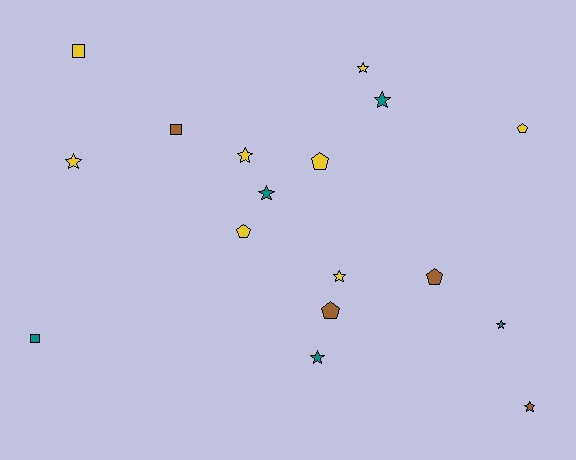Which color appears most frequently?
Yellow, with 8 objects.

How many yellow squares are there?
There is 1 yellow square.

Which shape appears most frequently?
Star, with 9 objects.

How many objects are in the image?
There are 17 objects.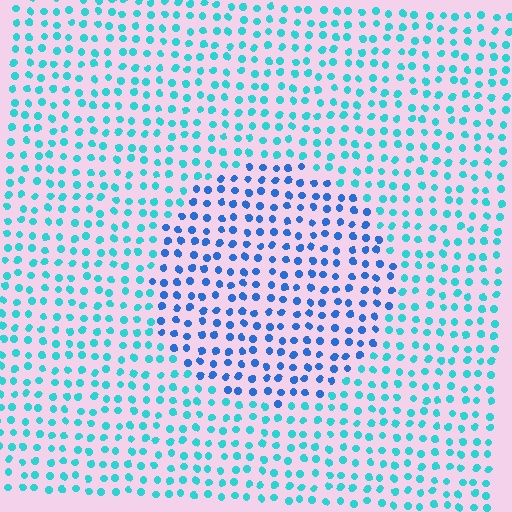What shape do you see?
I see a circle.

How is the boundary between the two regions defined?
The boundary is defined purely by a slight shift in hue (about 37 degrees). Spacing, size, and orientation are identical on both sides.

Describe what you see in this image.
The image is filled with small cyan elements in a uniform arrangement. A circle-shaped region is visible where the elements are tinted to a slightly different hue, forming a subtle color boundary.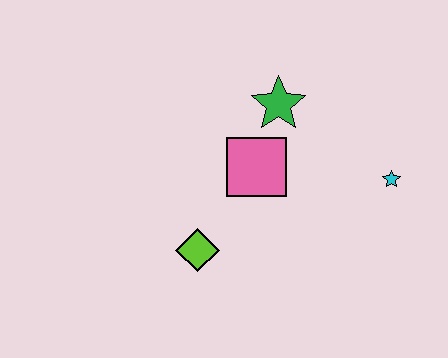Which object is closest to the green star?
The pink square is closest to the green star.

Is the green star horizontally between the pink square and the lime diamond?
No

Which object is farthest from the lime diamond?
The cyan star is farthest from the lime diamond.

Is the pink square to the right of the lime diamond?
Yes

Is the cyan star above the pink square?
No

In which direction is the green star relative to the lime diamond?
The green star is above the lime diamond.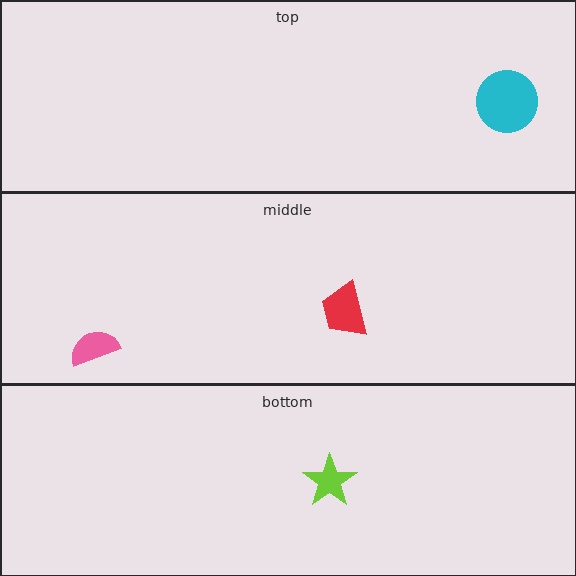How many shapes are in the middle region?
2.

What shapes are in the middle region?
The red trapezoid, the pink semicircle.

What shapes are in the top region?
The cyan circle.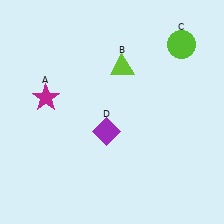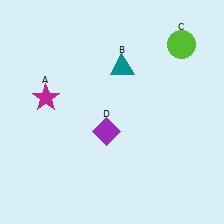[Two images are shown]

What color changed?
The triangle (B) changed from lime in Image 1 to teal in Image 2.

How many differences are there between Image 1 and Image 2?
There is 1 difference between the two images.